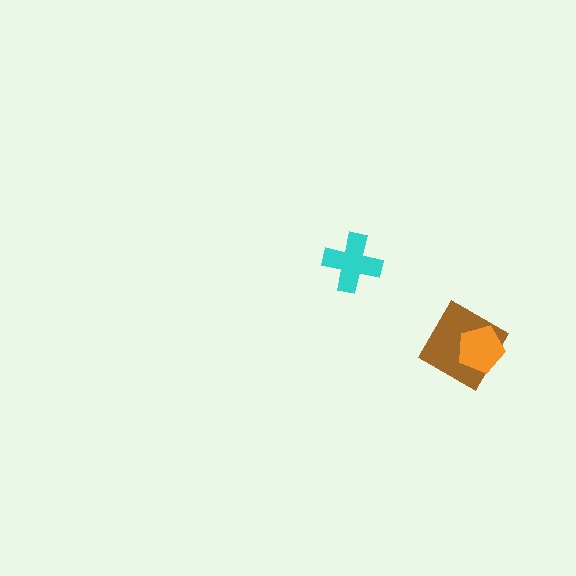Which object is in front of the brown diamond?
The orange pentagon is in front of the brown diamond.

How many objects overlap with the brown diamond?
1 object overlaps with the brown diamond.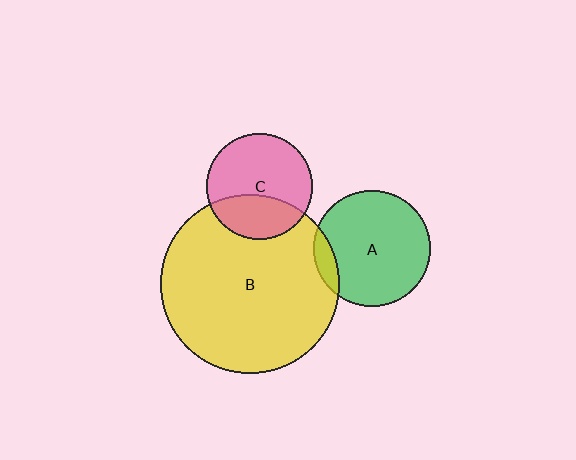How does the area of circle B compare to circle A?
Approximately 2.4 times.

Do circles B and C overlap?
Yes.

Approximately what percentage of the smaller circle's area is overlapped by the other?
Approximately 35%.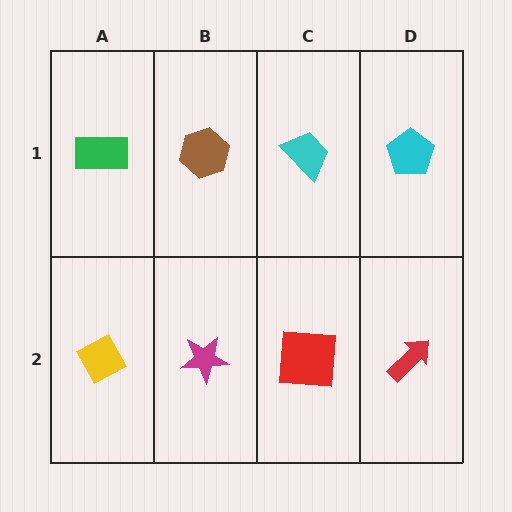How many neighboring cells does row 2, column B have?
3.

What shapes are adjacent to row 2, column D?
A cyan pentagon (row 1, column D), a red square (row 2, column C).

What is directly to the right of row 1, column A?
A brown hexagon.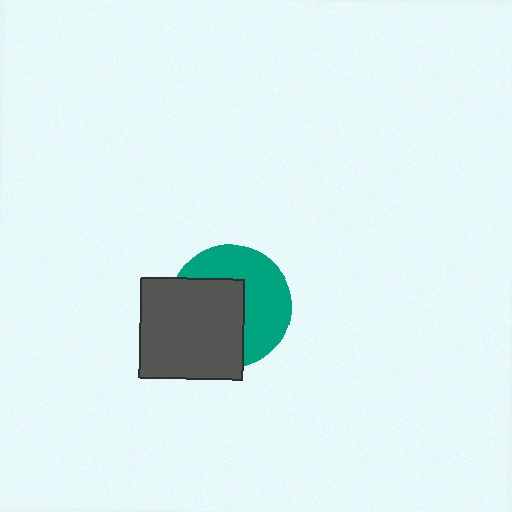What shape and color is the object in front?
The object in front is a dark gray rectangle.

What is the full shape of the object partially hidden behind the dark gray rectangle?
The partially hidden object is a teal circle.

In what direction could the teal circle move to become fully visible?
The teal circle could move toward the upper-right. That would shift it out from behind the dark gray rectangle entirely.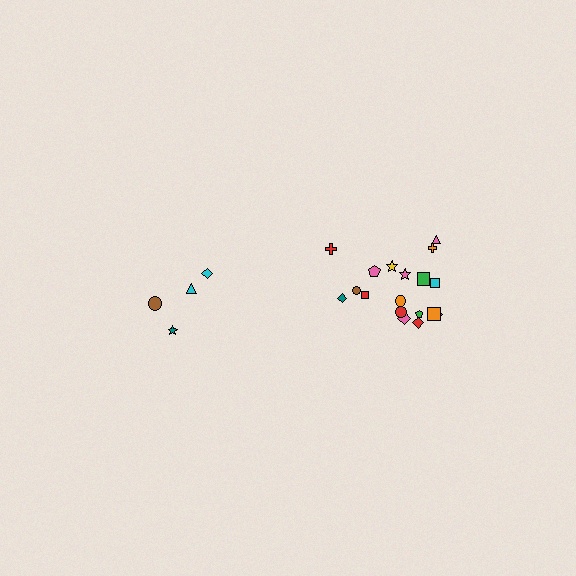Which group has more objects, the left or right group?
The right group.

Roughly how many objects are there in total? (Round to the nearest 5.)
Roughly 20 objects in total.